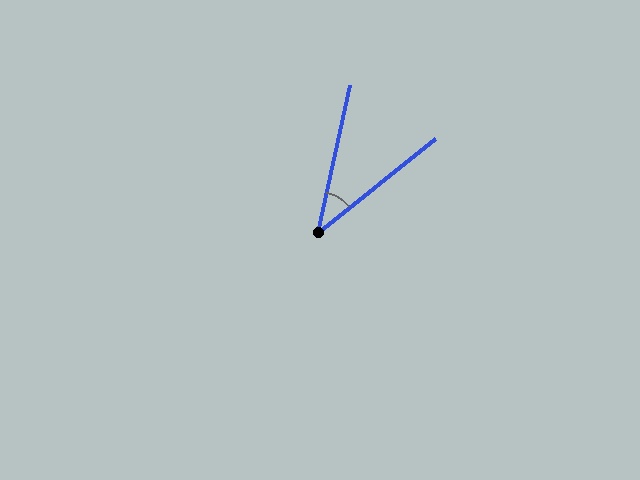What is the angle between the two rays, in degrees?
Approximately 39 degrees.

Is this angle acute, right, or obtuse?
It is acute.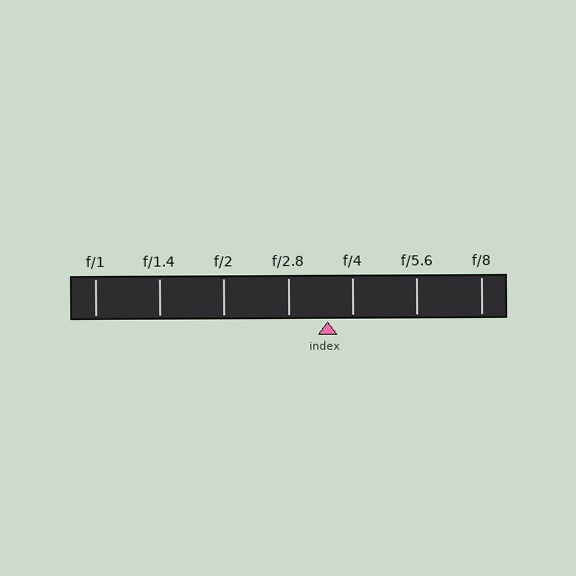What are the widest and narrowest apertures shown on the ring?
The widest aperture shown is f/1 and the narrowest is f/8.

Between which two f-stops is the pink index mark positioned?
The index mark is between f/2.8 and f/4.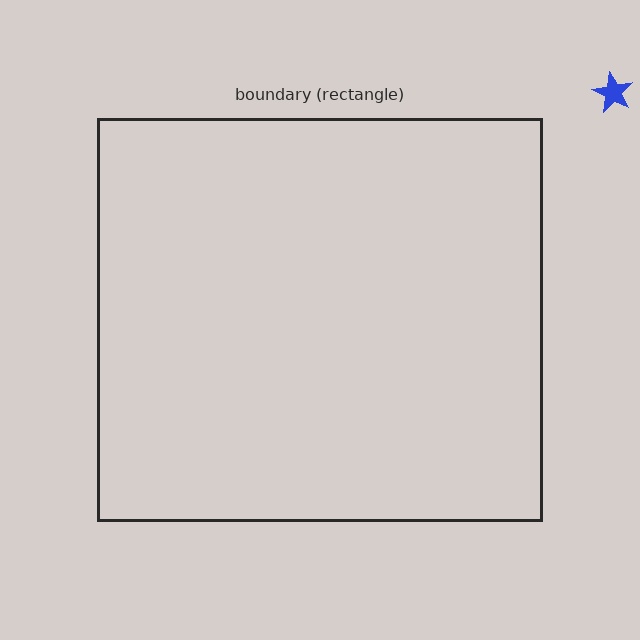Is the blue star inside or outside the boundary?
Outside.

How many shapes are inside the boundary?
0 inside, 1 outside.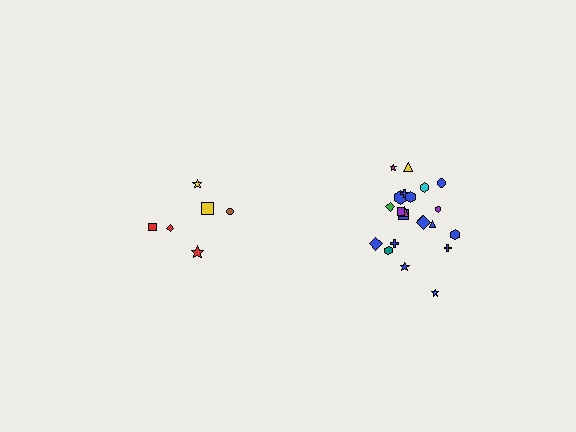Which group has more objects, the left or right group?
The right group.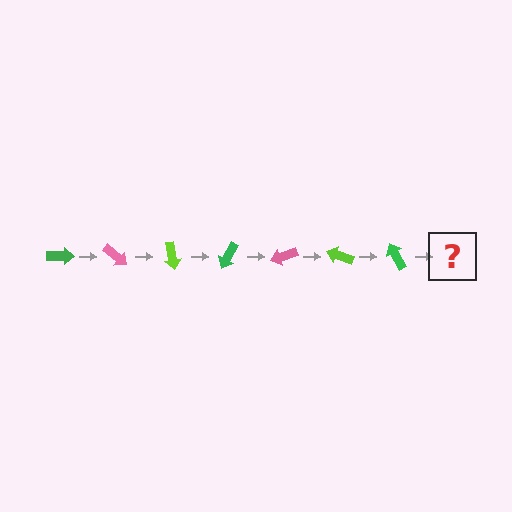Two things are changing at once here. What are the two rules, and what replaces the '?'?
The two rules are that it rotates 40 degrees each step and the color cycles through green, pink, and lime. The '?' should be a pink arrow, rotated 280 degrees from the start.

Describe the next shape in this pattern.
It should be a pink arrow, rotated 280 degrees from the start.